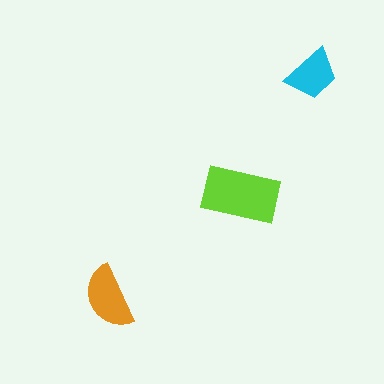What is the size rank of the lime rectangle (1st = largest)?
1st.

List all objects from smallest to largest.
The cyan trapezoid, the orange semicircle, the lime rectangle.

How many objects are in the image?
There are 3 objects in the image.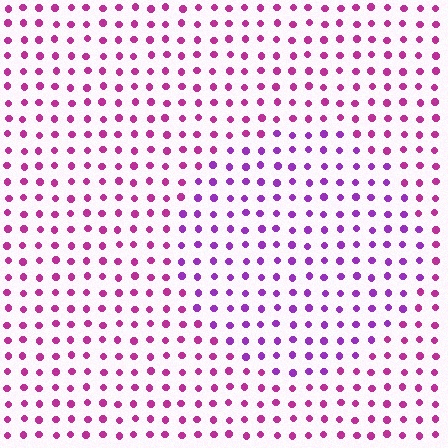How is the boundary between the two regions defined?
The boundary is defined purely by a slight shift in hue (about 30 degrees). Spacing, size, and orientation are identical on both sides.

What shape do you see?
I see a circle.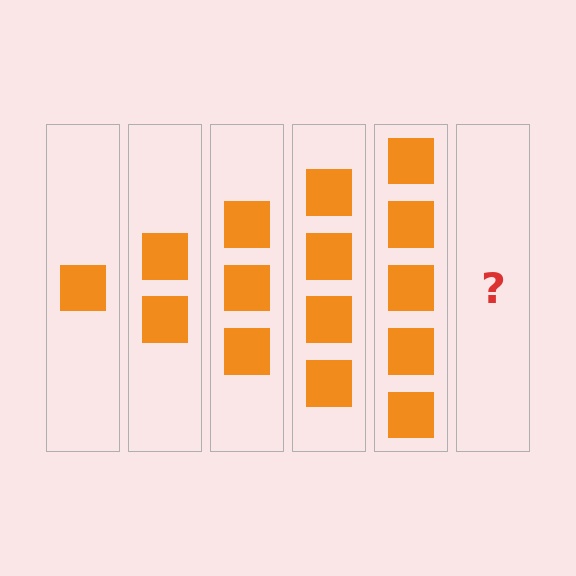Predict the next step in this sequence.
The next step is 6 squares.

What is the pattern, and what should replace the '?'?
The pattern is that each step adds one more square. The '?' should be 6 squares.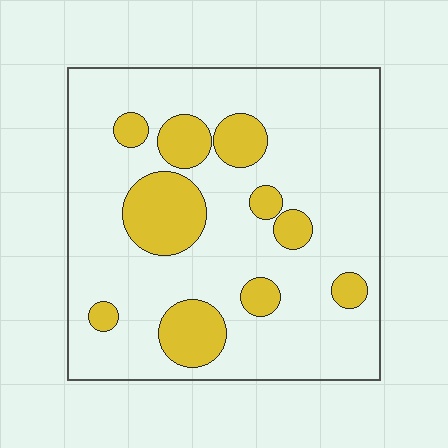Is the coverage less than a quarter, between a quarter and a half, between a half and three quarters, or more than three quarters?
Less than a quarter.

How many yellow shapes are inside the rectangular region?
10.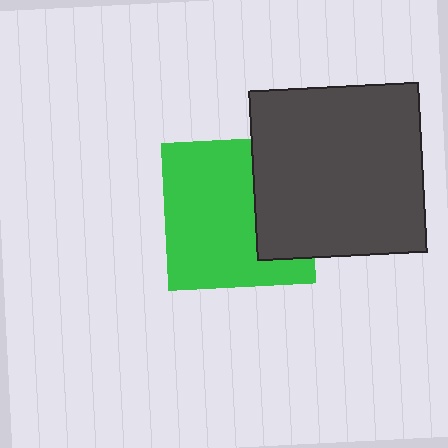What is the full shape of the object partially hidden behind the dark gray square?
The partially hidden object is a green square.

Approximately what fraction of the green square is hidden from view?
Roughly 33% of the green square is hidden behind the dark gray square.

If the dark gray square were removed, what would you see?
You would see the complete green square.